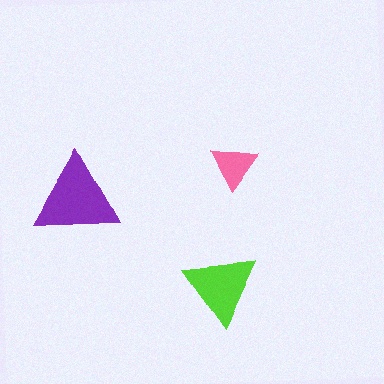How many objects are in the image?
There are 3 objects in the image.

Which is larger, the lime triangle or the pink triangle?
The lime one.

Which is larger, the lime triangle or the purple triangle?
The purple one.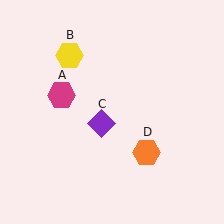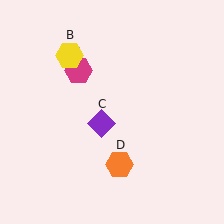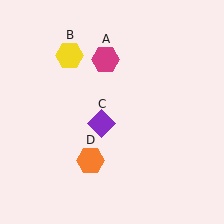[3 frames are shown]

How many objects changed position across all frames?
2 objects changed position: magenta hexagon (object A), orange hexagon (object D).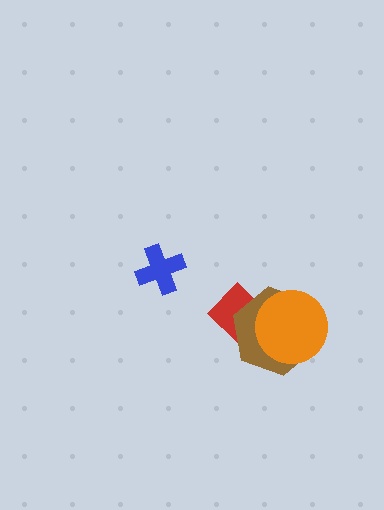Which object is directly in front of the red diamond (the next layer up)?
The brown hexagon is directly in front of the red diamond.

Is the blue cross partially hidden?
No, no other shape covers it.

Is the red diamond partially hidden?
Yes, it is partially covered by another shape.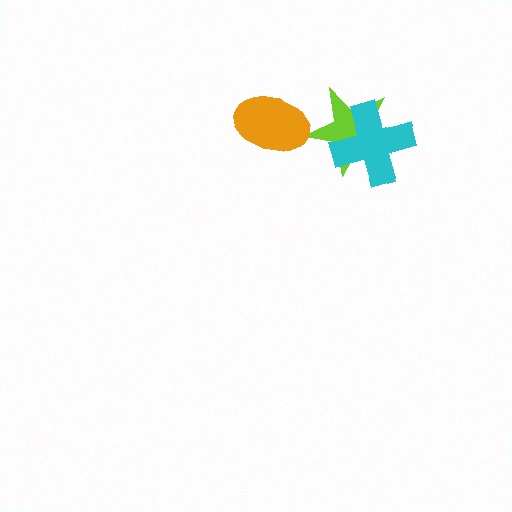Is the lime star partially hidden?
Yes, it is partially covered by another shape.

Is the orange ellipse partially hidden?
No, no other shape covers it.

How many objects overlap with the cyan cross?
1 object overlaps with the cyan cross.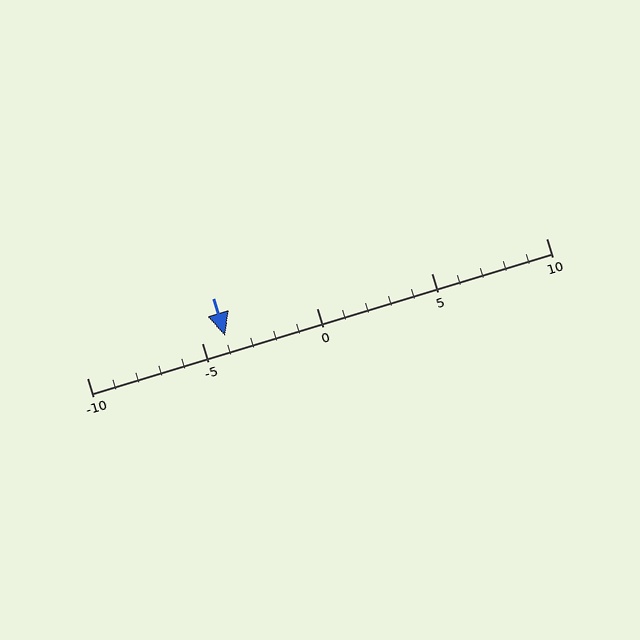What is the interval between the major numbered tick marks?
The major tick marks are spaced 5 units apart.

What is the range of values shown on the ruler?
The ruler shows values from -10 to 10.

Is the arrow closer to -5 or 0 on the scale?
The arrow is closer to -5.